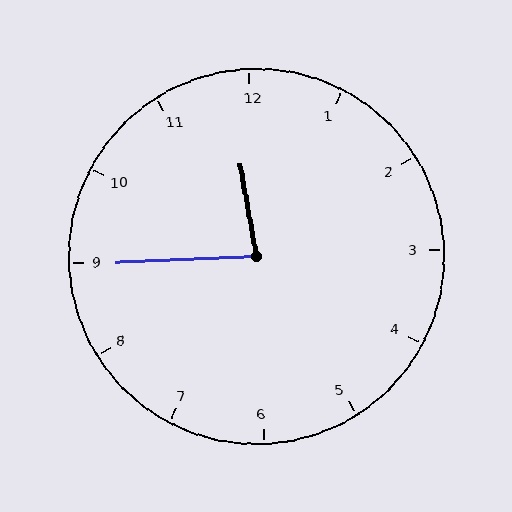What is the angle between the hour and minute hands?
Approximately 82 degrees.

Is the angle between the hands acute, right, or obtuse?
It is acute.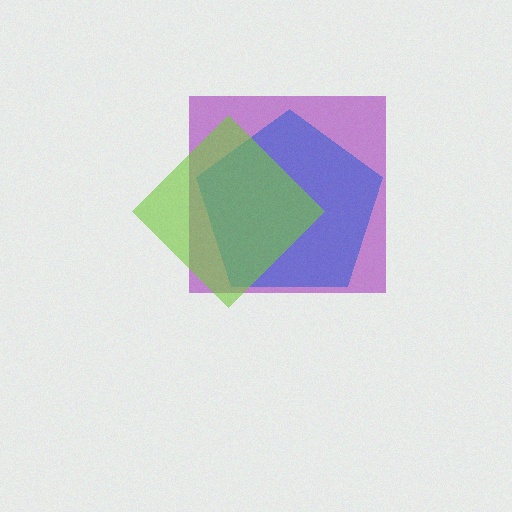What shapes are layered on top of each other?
The layered shapes are: a purple square, a blue pentagon, a lime diamond.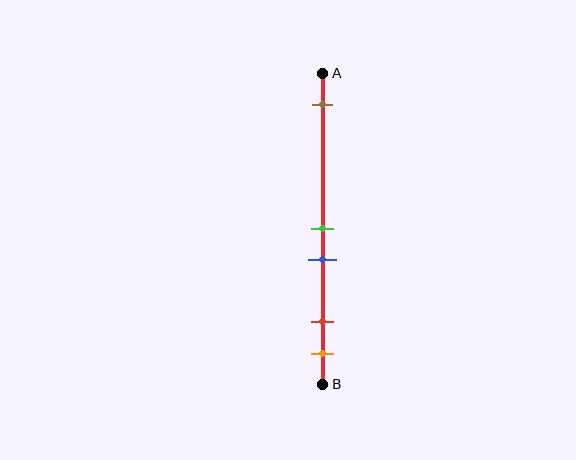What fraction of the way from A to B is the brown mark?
The brown mark is approximately 10% (0.1) of the way from A to B.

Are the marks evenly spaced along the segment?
No, the marks are not evenly spaced.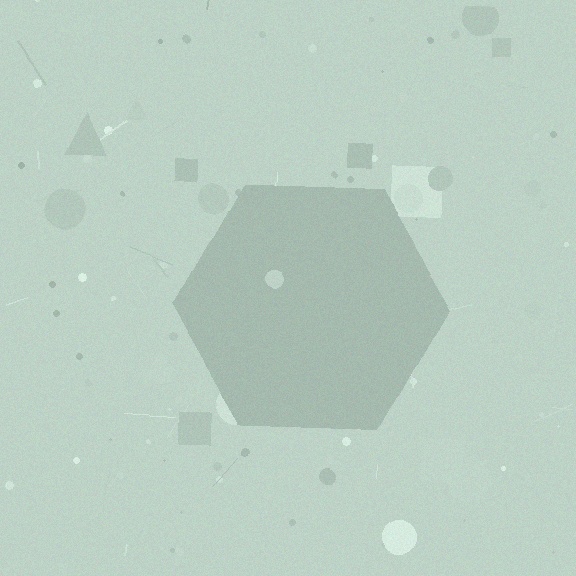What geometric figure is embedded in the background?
A hexagon is embedded in the background.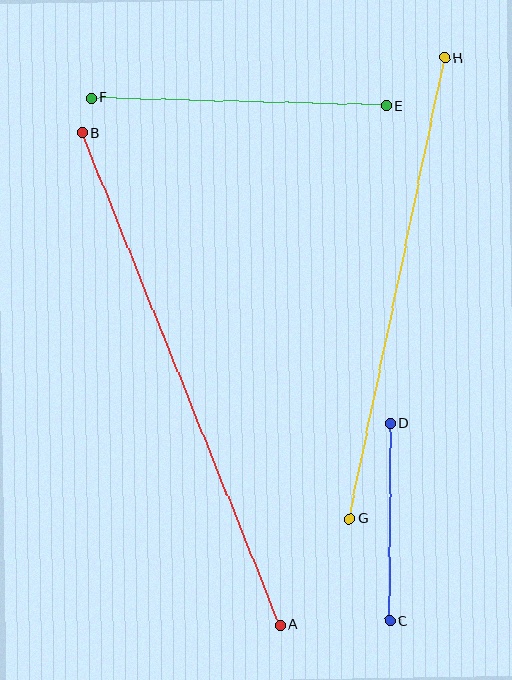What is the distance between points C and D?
The distance is approximately 197 pixels.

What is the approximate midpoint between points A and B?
The midpoint is at approximately (181, 379) pixels.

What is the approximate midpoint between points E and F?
The midpoint is at approximately (239, 102) pixels.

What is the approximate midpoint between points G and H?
The midpoint is at approximately (397, 288) pixels.